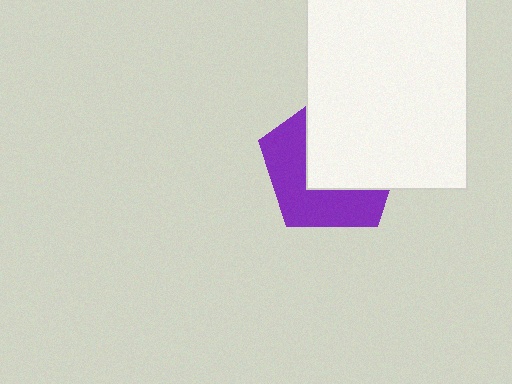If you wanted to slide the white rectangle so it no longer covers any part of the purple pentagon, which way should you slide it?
Slide it toward the upper-right — that is the most direct way to separate the two shapes.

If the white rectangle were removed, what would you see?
You would see the complete purple pentagon.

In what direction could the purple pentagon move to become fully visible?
The purple pentagon could move toward the lower-left. That would shift it out from behind the white rectangle entirely.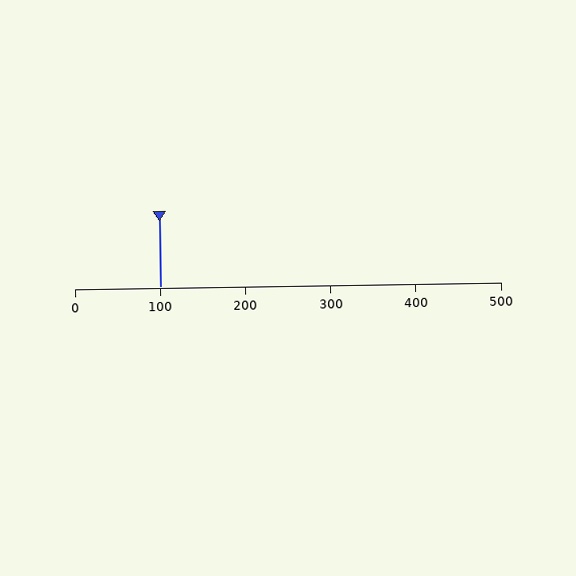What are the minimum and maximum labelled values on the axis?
The axis runs from 0 to 500.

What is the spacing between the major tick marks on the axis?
The major ticks are spaced 100 apart.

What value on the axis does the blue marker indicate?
The marker indicates approximately 100.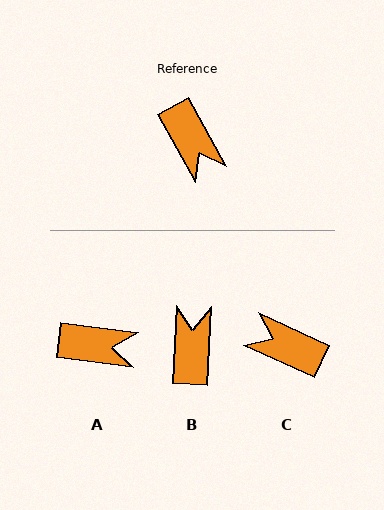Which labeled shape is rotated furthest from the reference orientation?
B, about 149 degrees away.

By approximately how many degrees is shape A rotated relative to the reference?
Approximately 54 degrees counter-clockwise.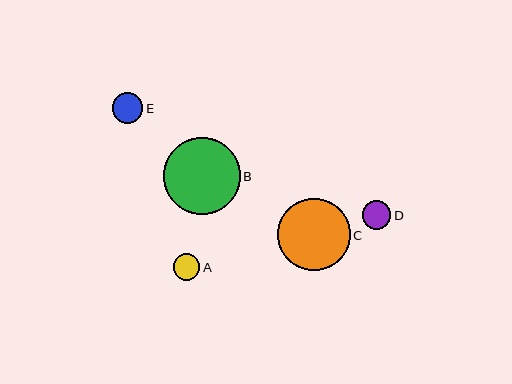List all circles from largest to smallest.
From largest to smallest: B, C, E, D, A.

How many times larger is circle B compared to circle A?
Circle B is approximately 2.9 times the size of circle A.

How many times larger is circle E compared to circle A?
Circle E is approximately 1.1 times the size of circle A.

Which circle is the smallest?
Circle A is the smallest with a size of approximately 27 pixels.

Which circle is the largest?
Circle B is the largest with a size of approximately 77 pixels.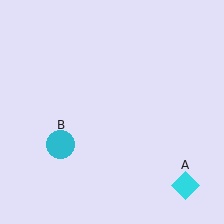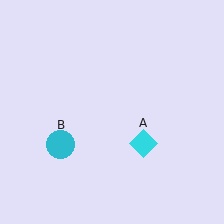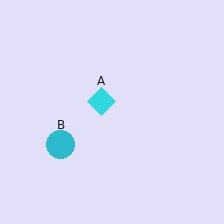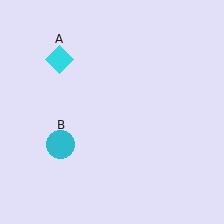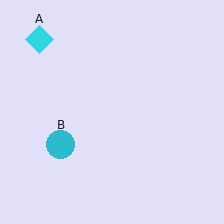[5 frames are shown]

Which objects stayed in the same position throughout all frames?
Cyan circle (object B) remained stationary.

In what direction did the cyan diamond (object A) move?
The cyan diamond (object A) moved up and to the left.